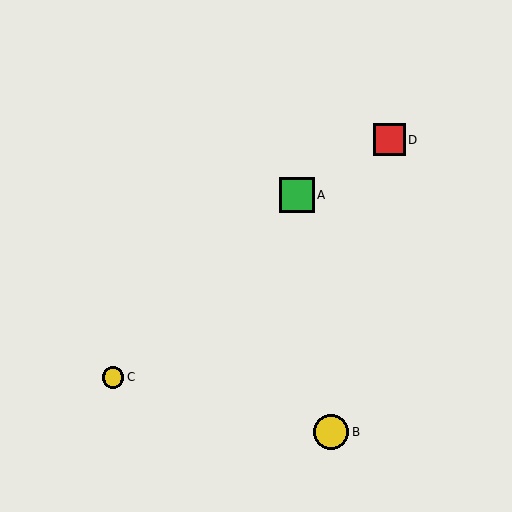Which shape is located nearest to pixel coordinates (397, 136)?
The red square (labeled D) at (389, 140) is nearest to that location.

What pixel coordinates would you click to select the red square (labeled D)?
Click at (389, 140) to select the red square D.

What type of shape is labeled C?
Shape C is a yellow circle.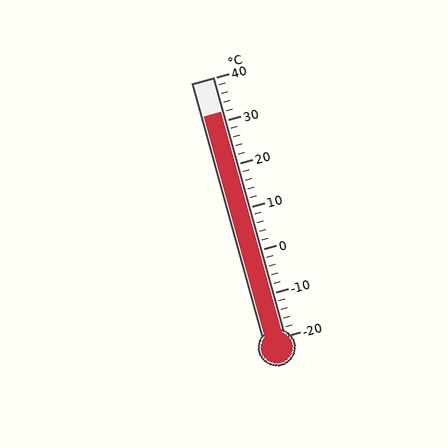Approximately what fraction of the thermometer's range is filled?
The thermometer is filled to approximately 85% of its range.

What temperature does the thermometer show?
The thermometer shows approximately 32°C.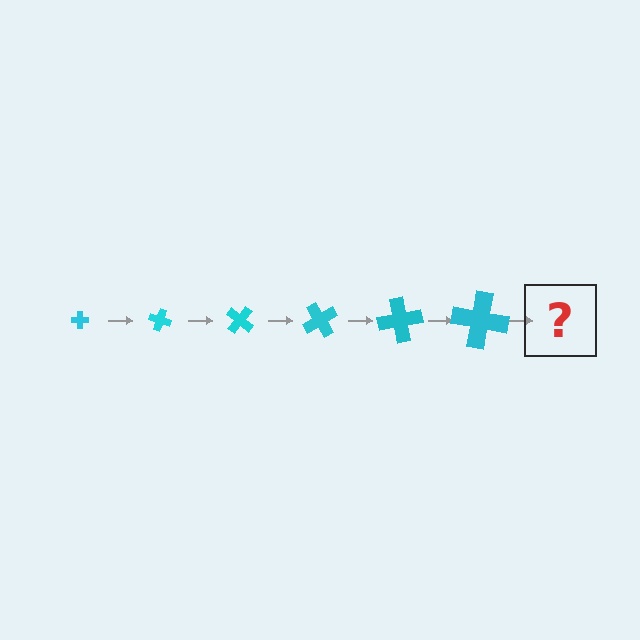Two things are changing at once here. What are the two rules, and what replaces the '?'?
The two rules are that the cross grows larger each step and it rotates 20 degrees each step. The '?' should be a cross, larger than the previous one and rotated 120 degrees from the start.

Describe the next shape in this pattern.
It should be a cross, larger than the previous one and rotated 120 degrees from the start.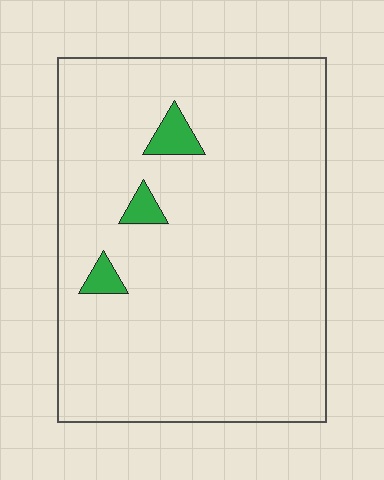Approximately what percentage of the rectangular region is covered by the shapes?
Approximately 5%.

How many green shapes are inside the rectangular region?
3.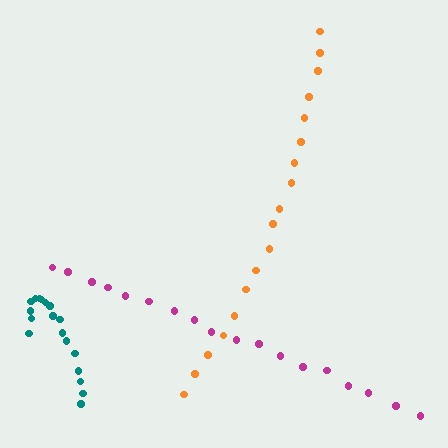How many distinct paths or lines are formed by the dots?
There are 3 distinct paths.